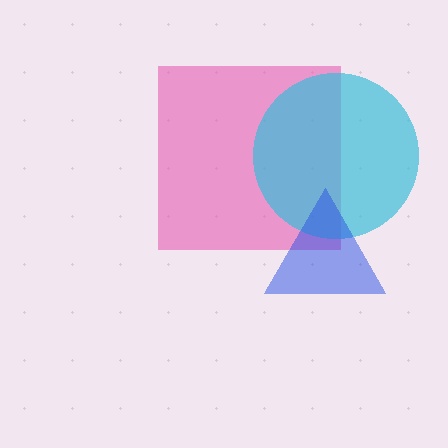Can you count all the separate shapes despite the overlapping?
Yes, there are 3 separate shapes.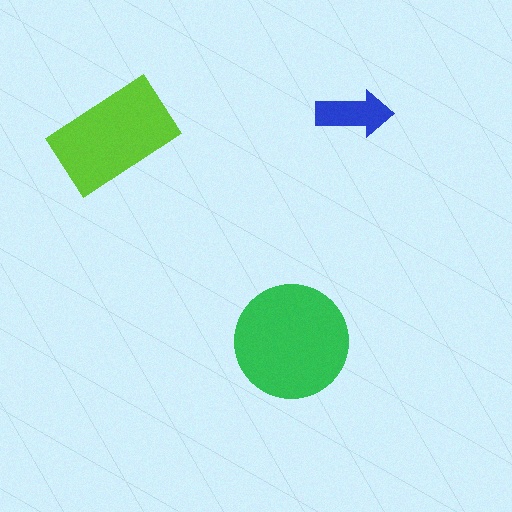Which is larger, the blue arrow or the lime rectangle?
The lime rectangle.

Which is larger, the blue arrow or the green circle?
The green circle.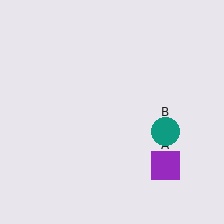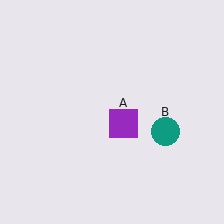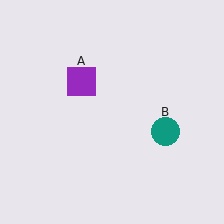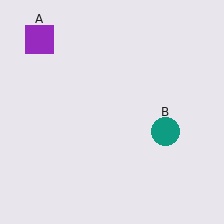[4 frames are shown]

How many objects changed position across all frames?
1 object changed position: purple square (object A).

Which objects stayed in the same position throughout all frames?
Teal circle (object B) remained stationary.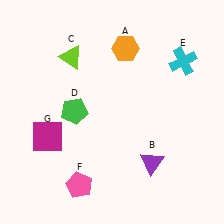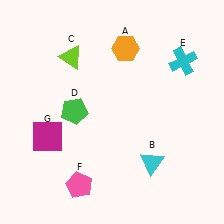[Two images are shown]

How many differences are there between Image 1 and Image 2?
There is 1 difference between the two images.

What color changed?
The triangle (B) changed from purple in Image 1 to cyan in Image 2.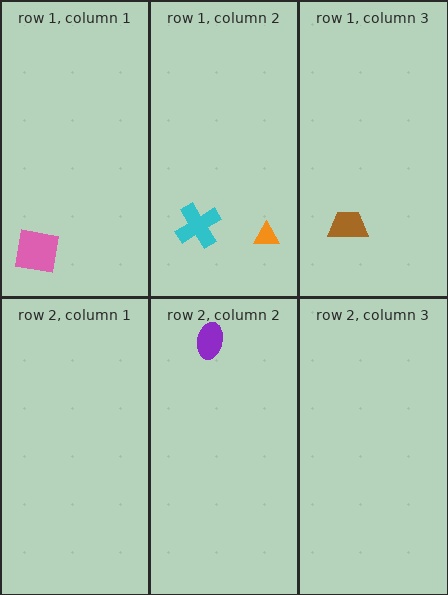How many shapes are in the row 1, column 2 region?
2.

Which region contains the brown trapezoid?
The row 1, column 3 region.